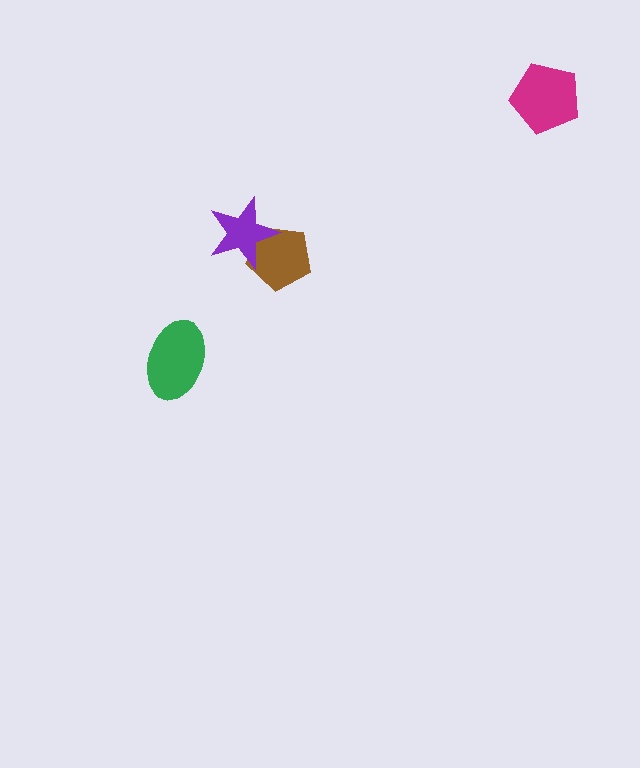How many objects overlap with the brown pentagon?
1 object overlaps with the brown pentagon.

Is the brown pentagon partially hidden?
Yes, it is partially covered by another shape.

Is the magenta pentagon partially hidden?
No, no other shape covers it.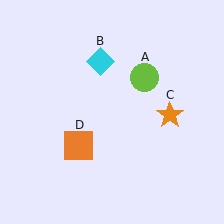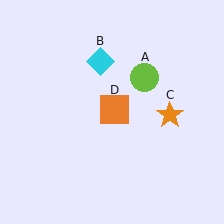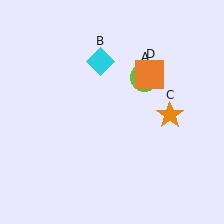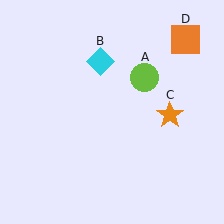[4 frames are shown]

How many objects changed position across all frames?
1 object changed position: orange square (object D).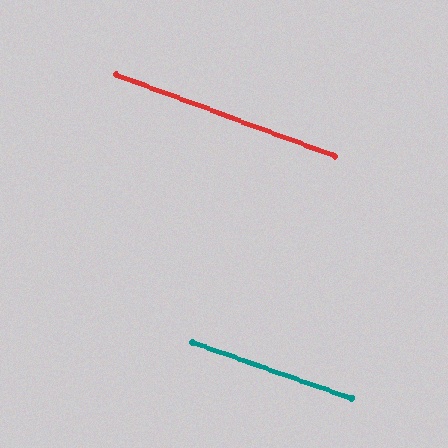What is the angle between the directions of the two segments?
Approximately 1 degree.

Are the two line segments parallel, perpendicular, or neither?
Parallel — their directions differ by only 1.0°.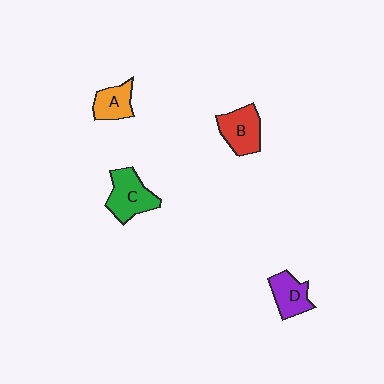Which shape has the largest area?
Shape C (green).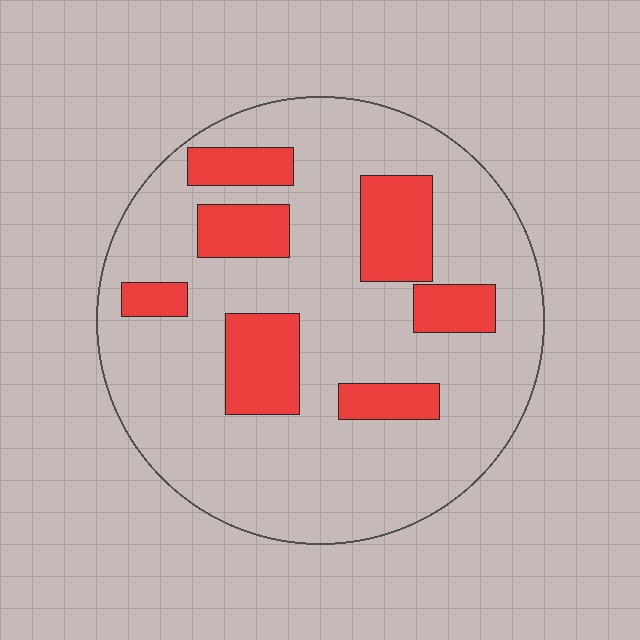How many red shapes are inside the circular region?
7.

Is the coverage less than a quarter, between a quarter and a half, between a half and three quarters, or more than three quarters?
Less than a quarter.